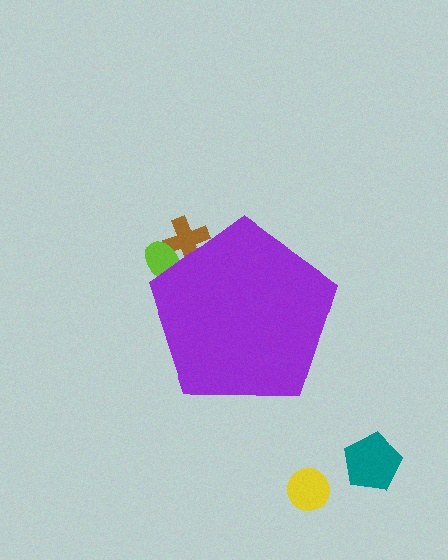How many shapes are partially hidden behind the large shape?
2 shapes are partially hidden.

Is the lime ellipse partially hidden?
Yes, the lime ellipse is partially hidden behind the purple pentagon.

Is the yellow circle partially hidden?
No, the yellow circle is fully visible.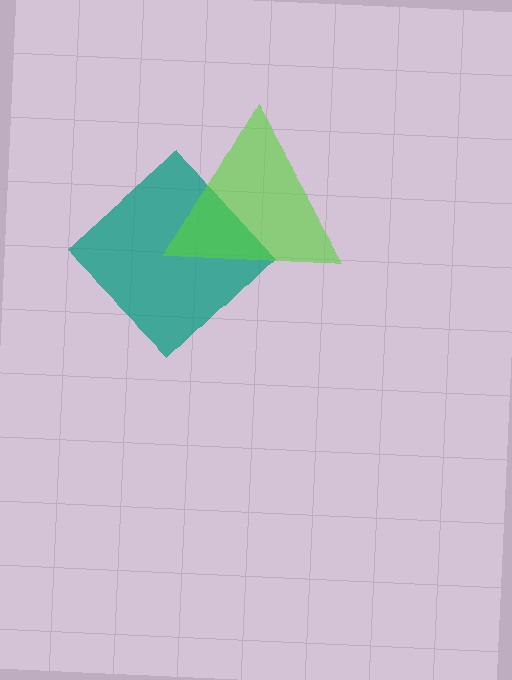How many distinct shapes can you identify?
There are 2 distinct shapes: a teal diamond, a lime triangle.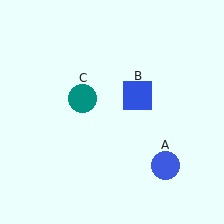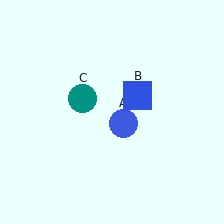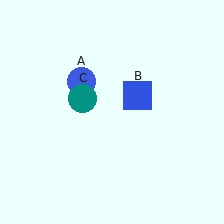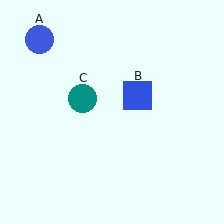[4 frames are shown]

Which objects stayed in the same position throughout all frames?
Blue square (object B) and teal circle (object C) remained stationary.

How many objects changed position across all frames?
1 object changed position: blue circle (object A).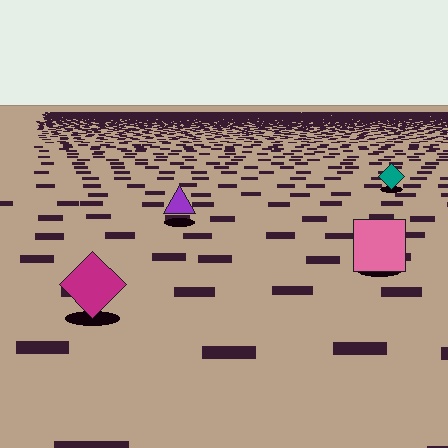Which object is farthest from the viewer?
The teal diamond is farthest from the viewer. It appears smaller and the ground texture around it is denser.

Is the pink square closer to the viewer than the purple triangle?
Yes. The pink square is closer — you can tell from the texture gradient: the ground texture is coarser near it.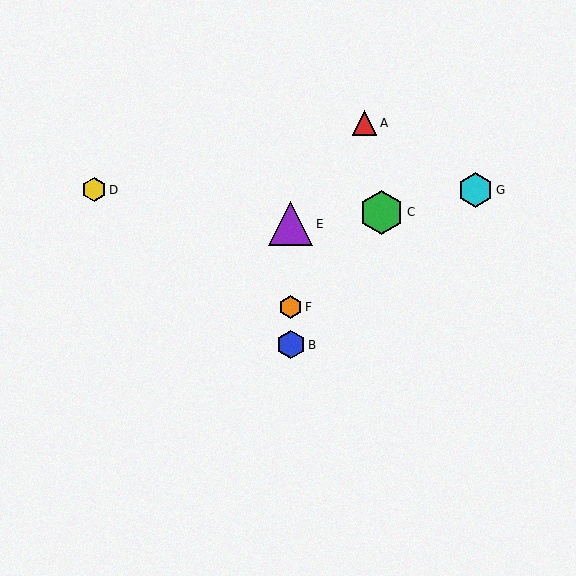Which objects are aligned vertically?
Objects B, E, F are aligned vertically.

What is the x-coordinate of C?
Object C is at x≈382.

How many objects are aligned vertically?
3 objects (B, E, F) are aligned vertically.